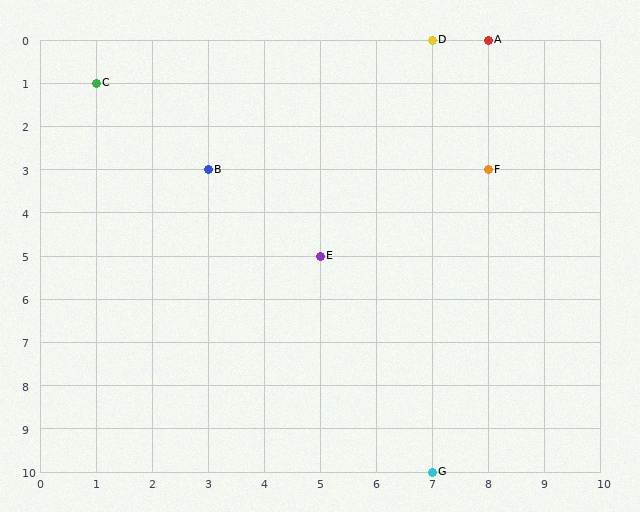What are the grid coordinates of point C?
Point C is at grid coordinates (1, 1).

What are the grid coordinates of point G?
Point G is at grid coordinates (7, 10).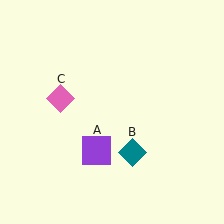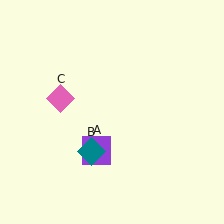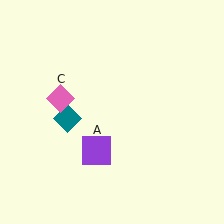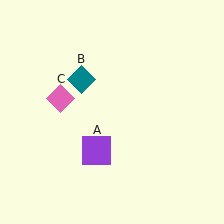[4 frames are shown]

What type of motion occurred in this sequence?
The teal diamond (object B) rotated clockwise around the center of the scene.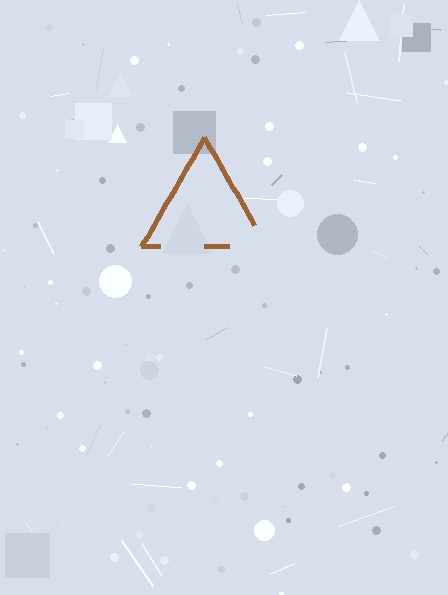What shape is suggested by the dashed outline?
The dashed outline suggests a triangle.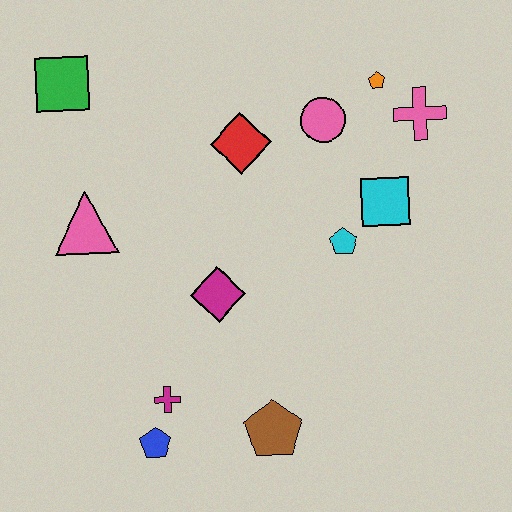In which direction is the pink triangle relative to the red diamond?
The pink triangle is to the left of the red diamond.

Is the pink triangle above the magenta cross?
Yes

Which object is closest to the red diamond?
The pink circle is closest to the red diamond.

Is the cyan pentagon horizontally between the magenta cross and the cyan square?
Yes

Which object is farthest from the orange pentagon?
The blue pentagon is farthest from the orange pentagon.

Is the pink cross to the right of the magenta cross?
Yes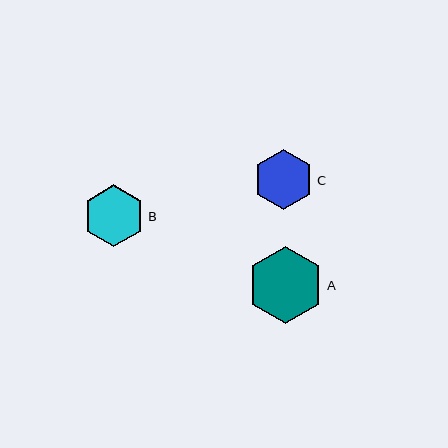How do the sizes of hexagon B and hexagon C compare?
Hexagon B and hexagon C are approximately the same size.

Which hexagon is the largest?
Hexagon A is the largest with a size of approximately 77 pixels.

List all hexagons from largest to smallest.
From largest to smallest: A, B, C.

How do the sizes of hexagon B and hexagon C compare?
Hexagon B and hexagon C are approximately the same size.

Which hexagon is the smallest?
Hexagon C is the smallest with a size of approximately 60 pixels.